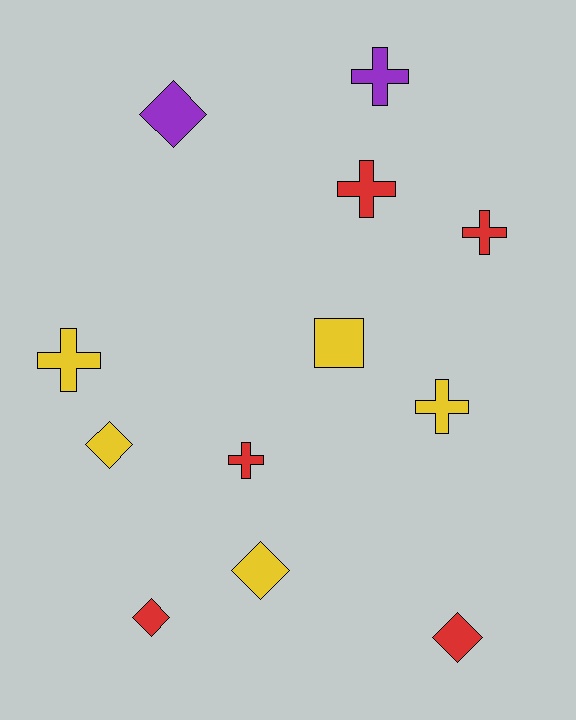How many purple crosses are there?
There is 1 purple cross.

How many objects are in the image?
There are 12 objects.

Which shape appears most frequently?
Cross, with 6 objects.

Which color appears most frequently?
Yellow, with 5 objects.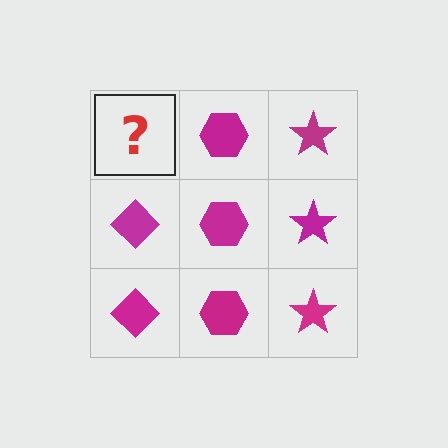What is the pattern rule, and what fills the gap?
The rule is that each column has a consistent shape. The gap should be filled with a magenta diamond.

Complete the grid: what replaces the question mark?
The question mark should be replaced with a magenta diamond.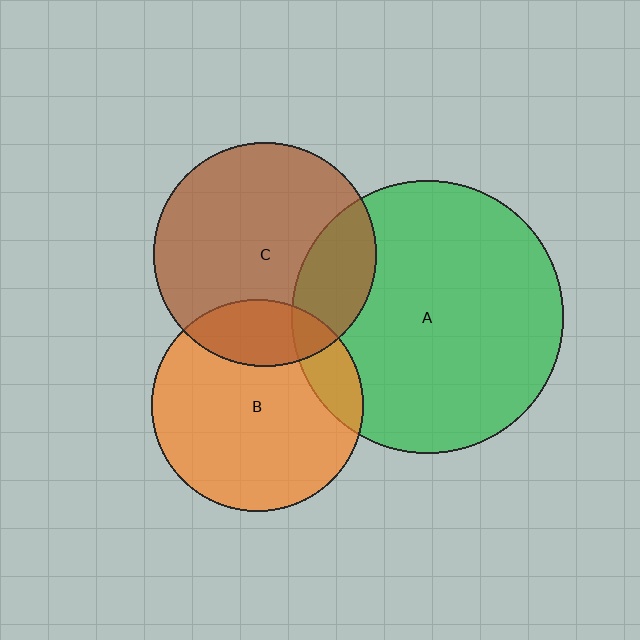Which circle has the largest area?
Circle A (green).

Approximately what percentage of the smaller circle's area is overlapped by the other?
Approximately 15%.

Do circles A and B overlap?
Yes.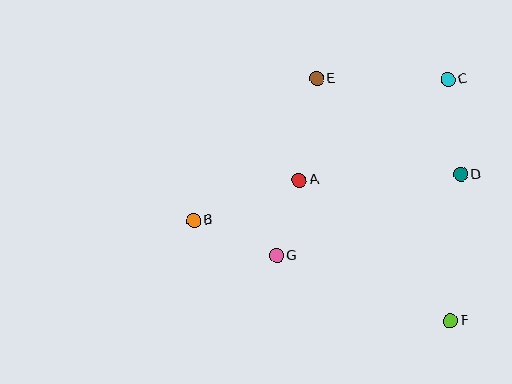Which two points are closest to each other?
Points A and G are closest to each other.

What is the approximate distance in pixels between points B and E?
The distance between B and E is approximately 188 pixels.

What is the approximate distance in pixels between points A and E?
The distance between A and E is approximately 103 pixels.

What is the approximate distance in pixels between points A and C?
The distance between A and C is approximately 180 pixels.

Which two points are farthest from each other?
Points B and C are farthest from each other.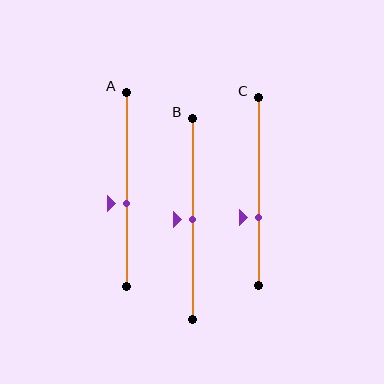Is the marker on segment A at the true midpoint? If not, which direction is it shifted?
No, the marker on segment A is shifted downward by about 7% of the segment length.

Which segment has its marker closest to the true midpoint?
Segment B has its marker closest to the true midpoint.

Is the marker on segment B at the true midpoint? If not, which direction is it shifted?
Yes, the marker on segment B is at the true midpoint.